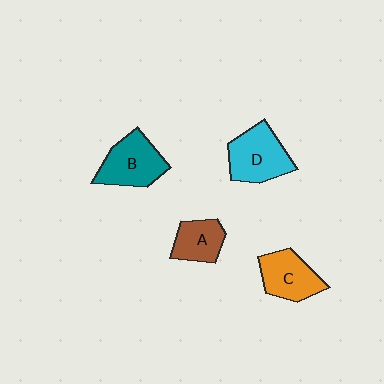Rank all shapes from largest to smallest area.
From largest to smallest: D (cyan), B (teal), C (orange), A (brown).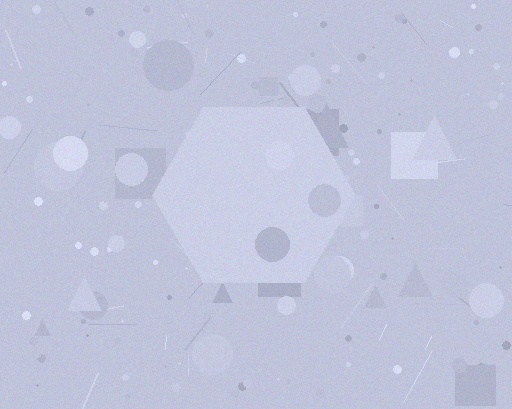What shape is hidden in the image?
A hexagon is hidden in the image.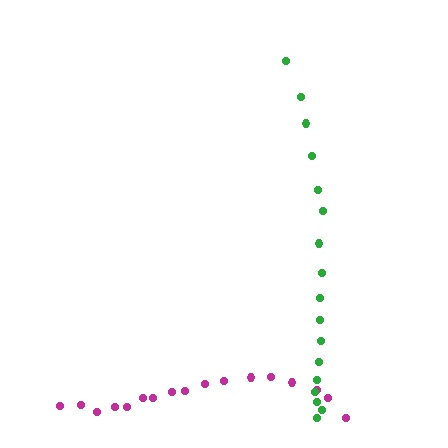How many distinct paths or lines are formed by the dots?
There are 2 distinct paths.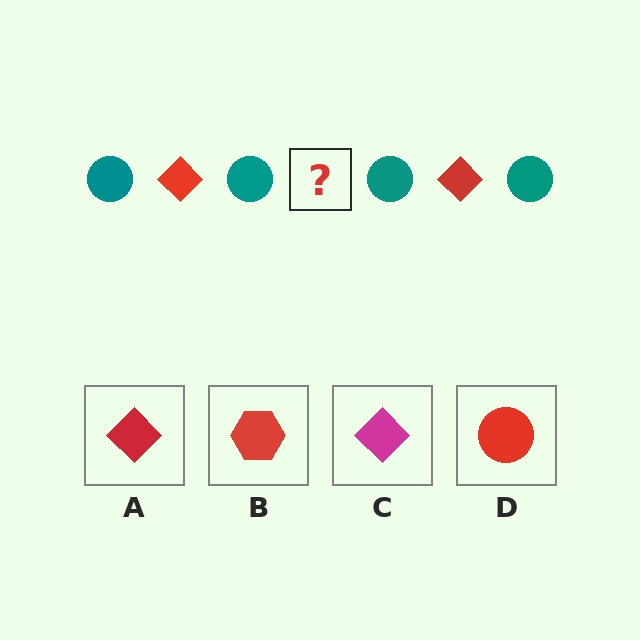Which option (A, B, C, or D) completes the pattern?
A.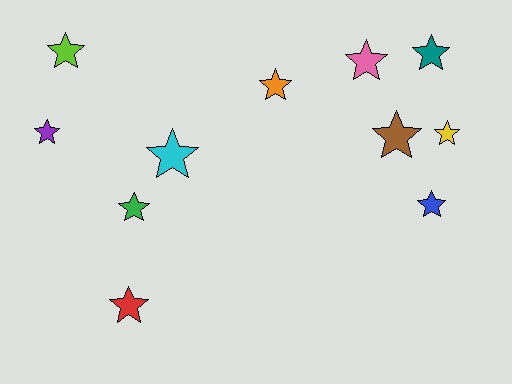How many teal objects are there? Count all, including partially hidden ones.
There is 1 teal object.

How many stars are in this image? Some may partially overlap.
There are 11 stars.